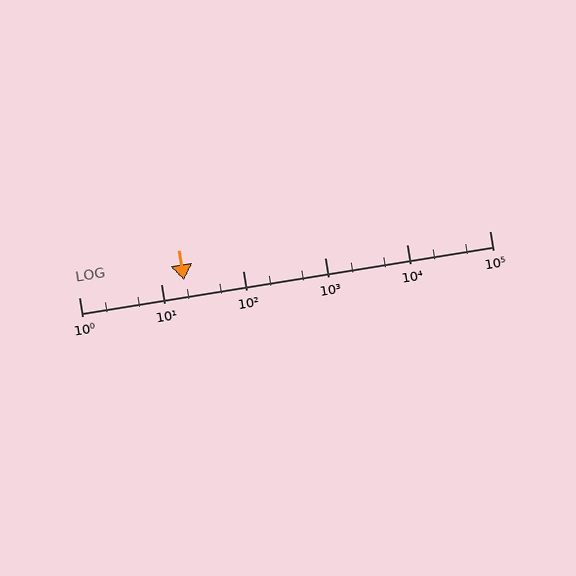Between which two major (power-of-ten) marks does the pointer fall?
The pointer is between 10 and 100.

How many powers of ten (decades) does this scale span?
The scale spans 5 decades, from 1 to 100000.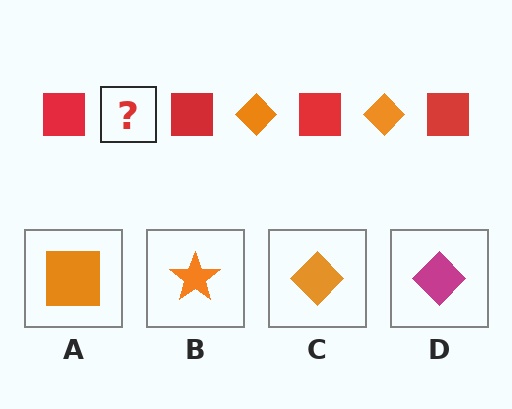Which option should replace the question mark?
Option C.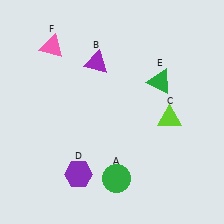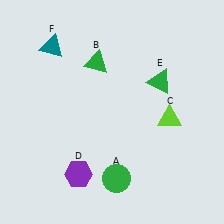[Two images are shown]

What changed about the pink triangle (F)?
In Image 1, F is pink. In Image 2, it changed to teal.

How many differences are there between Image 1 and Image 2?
There are 2 differences between the two images.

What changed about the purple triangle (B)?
In Image 1, B is purple. In Image 2, it changed to green.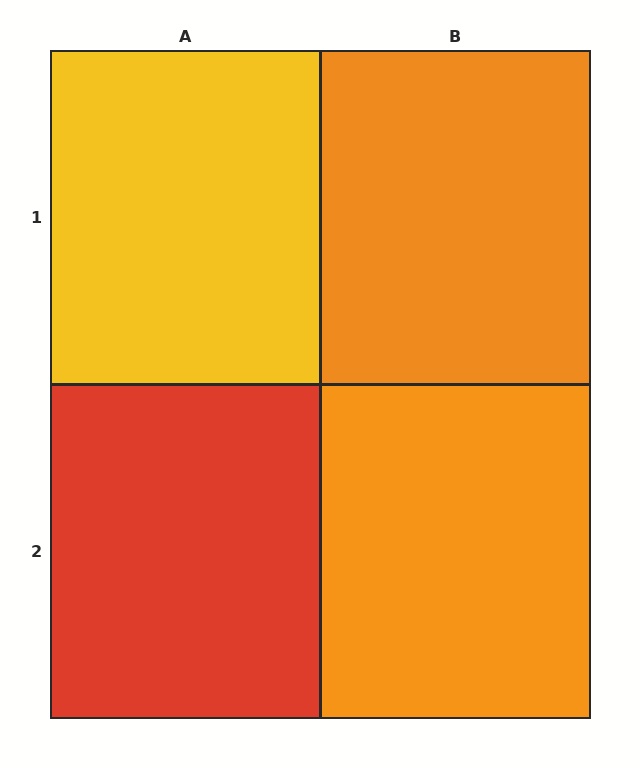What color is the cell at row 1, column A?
Yellow.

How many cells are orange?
2 cells are orange.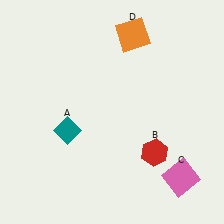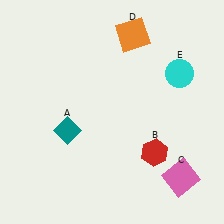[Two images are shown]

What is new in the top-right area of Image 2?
A cyan circle (E) was added in the top-right area of Image 2.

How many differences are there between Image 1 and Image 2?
There is 1 difference between the two images.